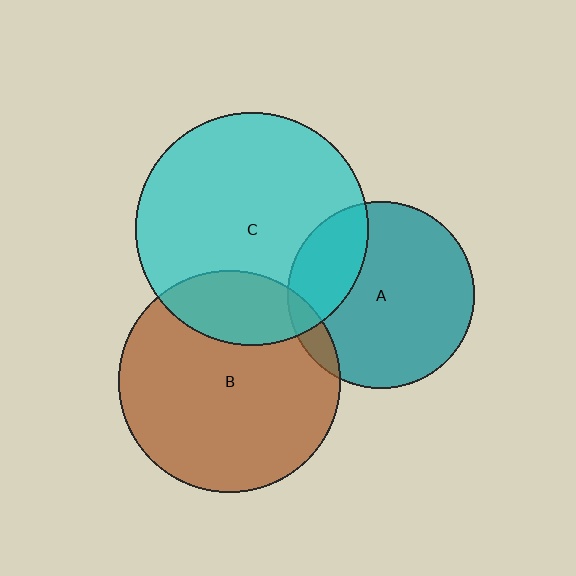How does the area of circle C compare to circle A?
Approximately 1.6 times.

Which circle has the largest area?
Circle C (cyan).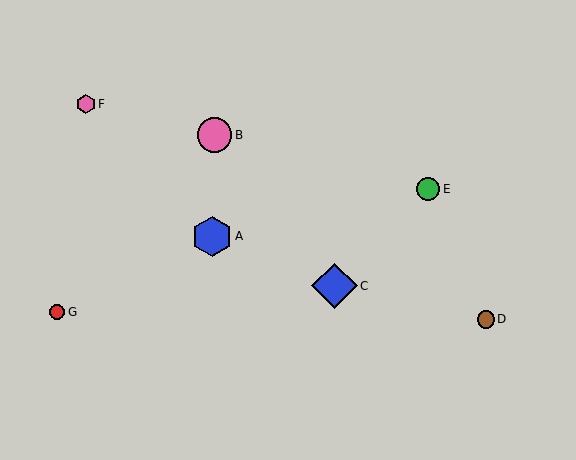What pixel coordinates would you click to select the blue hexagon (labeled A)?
Click at (212, 236) to select the blue hexagon A.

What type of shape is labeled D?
Shape D is a brown circle.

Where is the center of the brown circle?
The center of the brown circle is at (486, 319).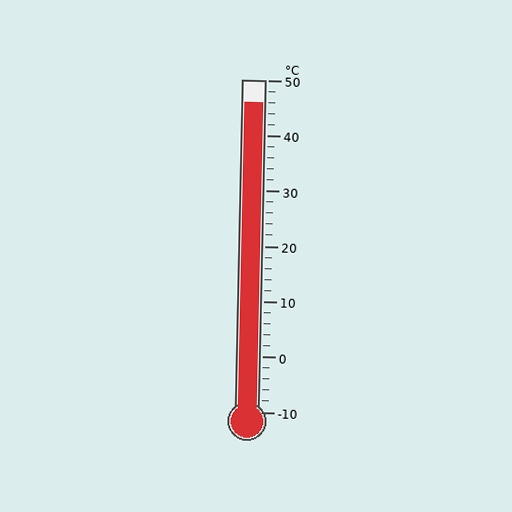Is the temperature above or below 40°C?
The temperature is above 40°C.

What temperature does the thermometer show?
The thermometer shows approximately 46°C.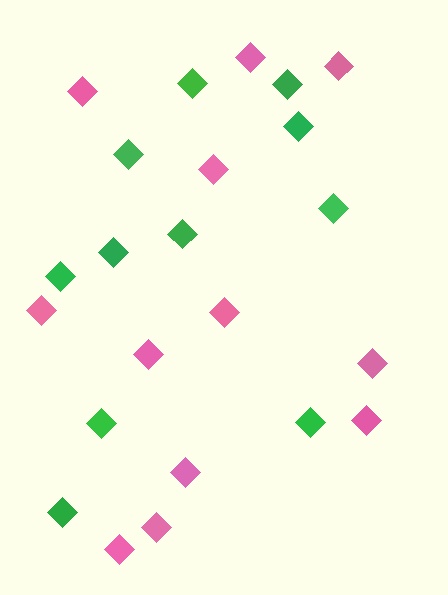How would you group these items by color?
There are 2 groups: one group of pink diamonds (12) and one group of green diamonds (11).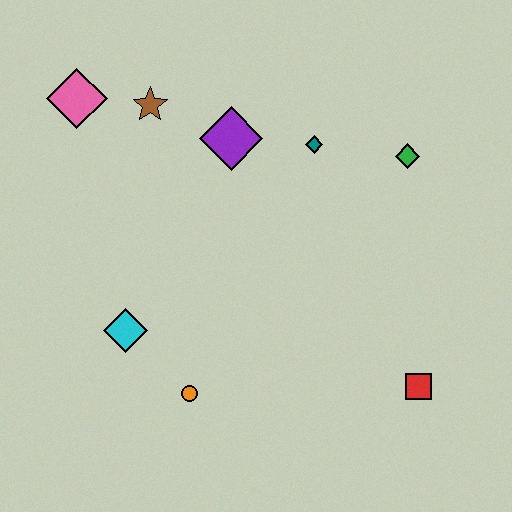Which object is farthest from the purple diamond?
The red square is farthest from the purple diamond.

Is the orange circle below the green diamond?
Yes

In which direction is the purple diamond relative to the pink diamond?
The purple diamond is to the right of the pink diamond.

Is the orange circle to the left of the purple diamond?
Yes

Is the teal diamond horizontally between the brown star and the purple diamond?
No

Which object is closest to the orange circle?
The cyan diamond is closest to the orange circle.